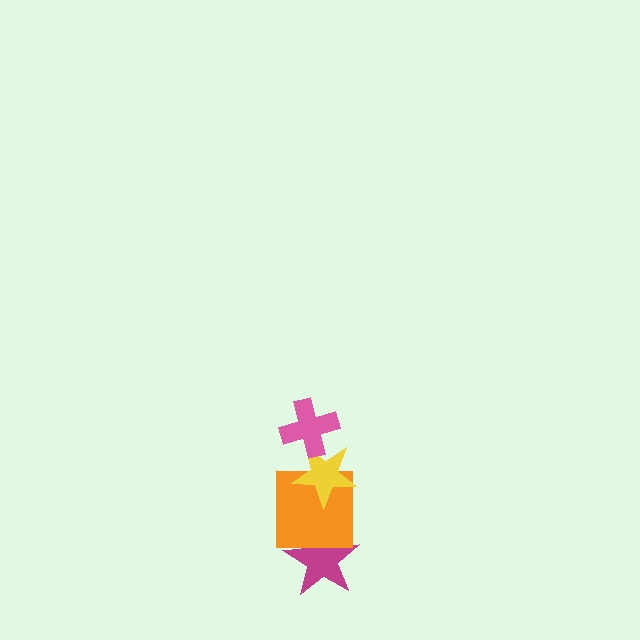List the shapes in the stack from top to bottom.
From top to bottom: the pink cross, the yellow star, the orange square, the magenta star.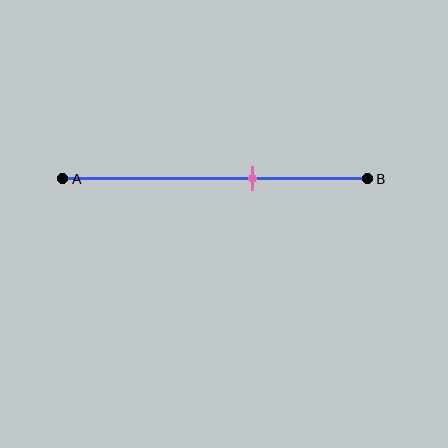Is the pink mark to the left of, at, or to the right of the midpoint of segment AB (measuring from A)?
The pink mark is to the right of the midpoint of segment AB.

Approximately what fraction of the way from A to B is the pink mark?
The pink mark is approximately 60% of the way from A to B.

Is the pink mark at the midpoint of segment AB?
No, the mark is at about 60% from A, not at the 50% midpoint.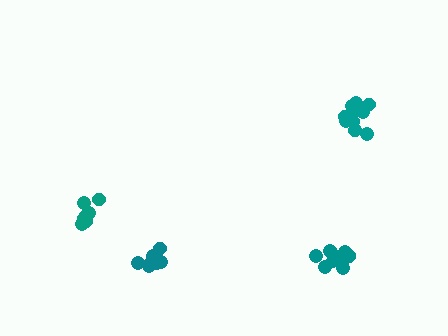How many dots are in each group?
Group 1: 11 dots, Group 2: 7 dots, Group 3: 11 dots, Group 4: 8 dots (37 total).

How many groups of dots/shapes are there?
There are 4 groups.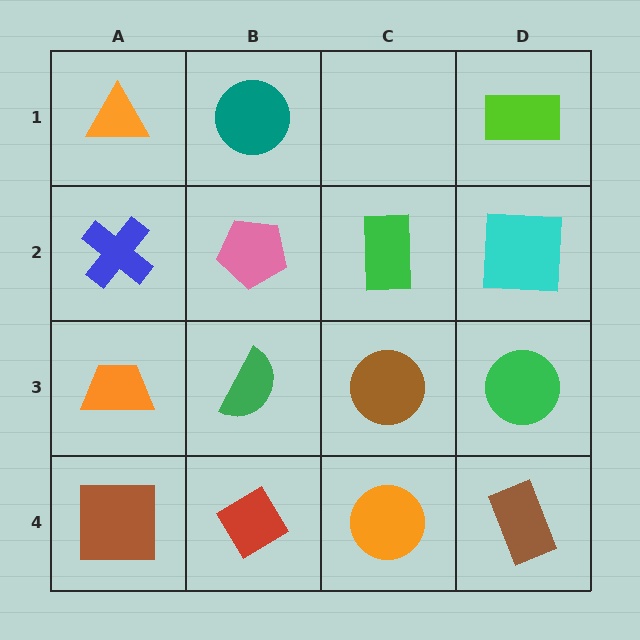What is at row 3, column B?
A green semicircle.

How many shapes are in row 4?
4 shapes.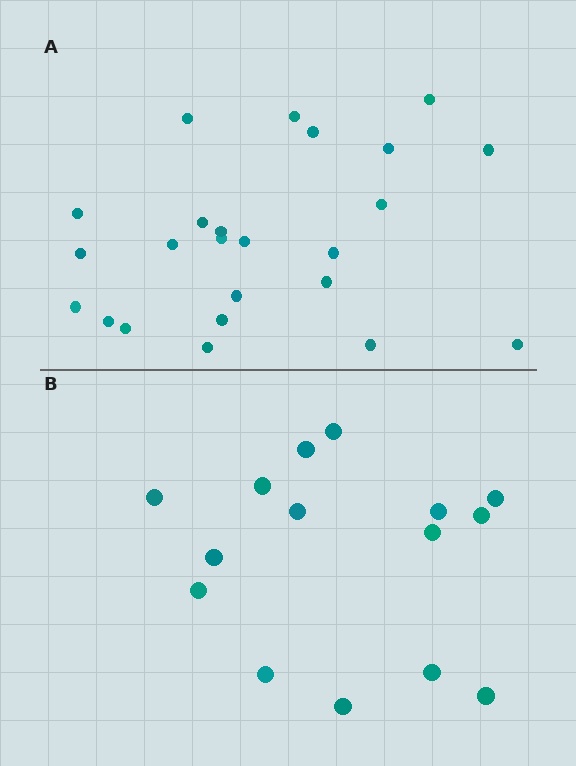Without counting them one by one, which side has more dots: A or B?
Region A (the top region) has more dots.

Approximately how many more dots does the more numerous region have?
Region A has roughly 8 or so more dots than region B.